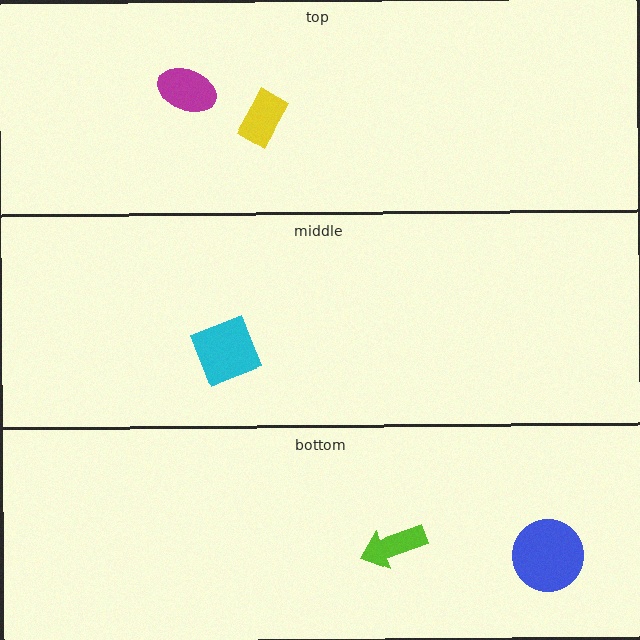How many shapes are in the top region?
2.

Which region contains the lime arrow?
The bottom region.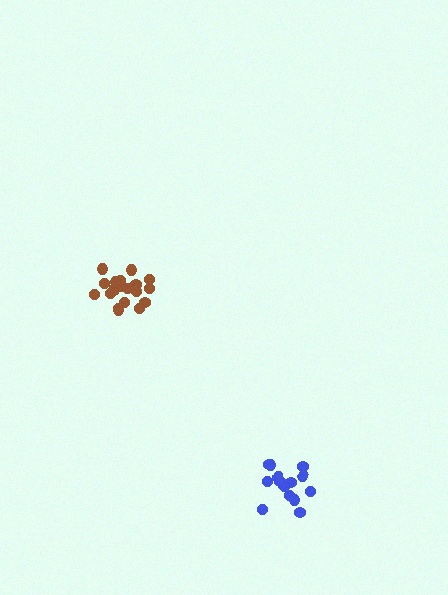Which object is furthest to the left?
The brown cluster is leftmost.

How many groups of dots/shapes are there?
There are 2 groups.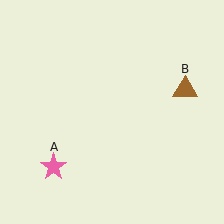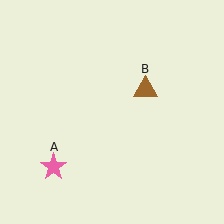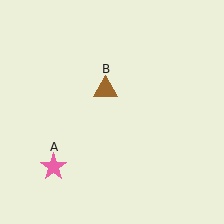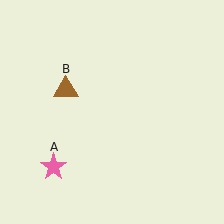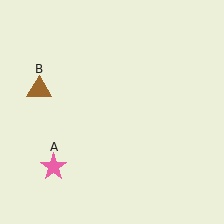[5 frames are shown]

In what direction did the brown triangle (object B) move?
The brown triangle (object B) moved left.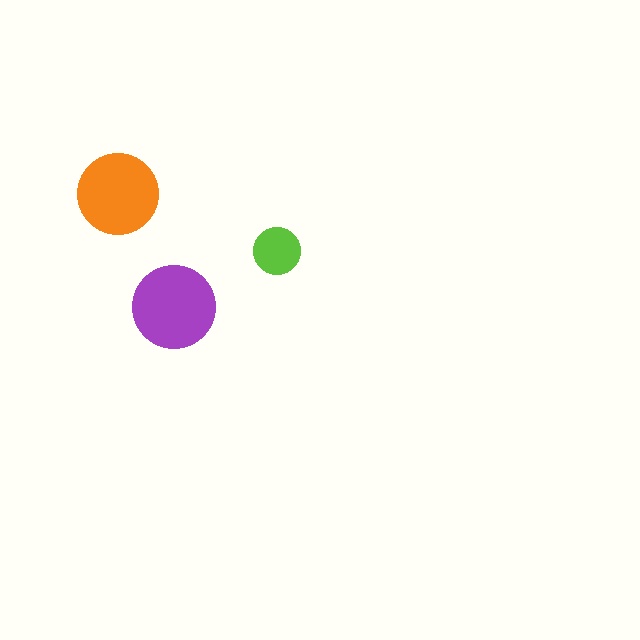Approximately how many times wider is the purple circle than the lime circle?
About 2 times wider.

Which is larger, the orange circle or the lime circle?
The orange one.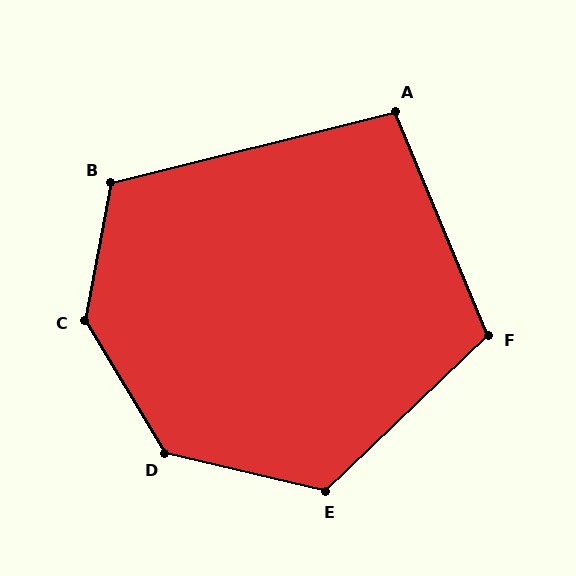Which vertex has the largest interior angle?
C, at approximately 138 degrees.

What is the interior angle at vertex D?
Approximately 134 degrees (obtuse).